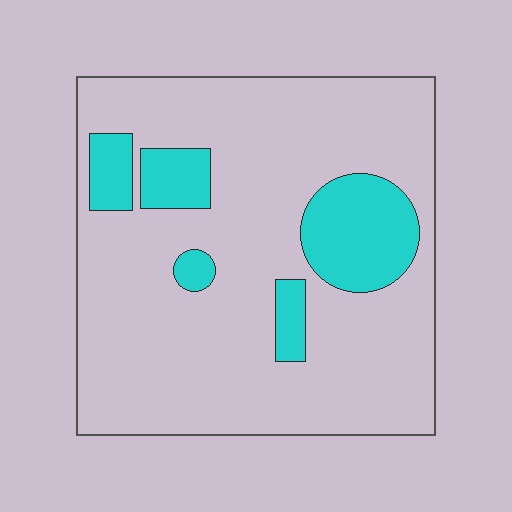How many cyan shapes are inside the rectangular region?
5.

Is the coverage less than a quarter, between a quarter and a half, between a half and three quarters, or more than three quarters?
Less than a quarter.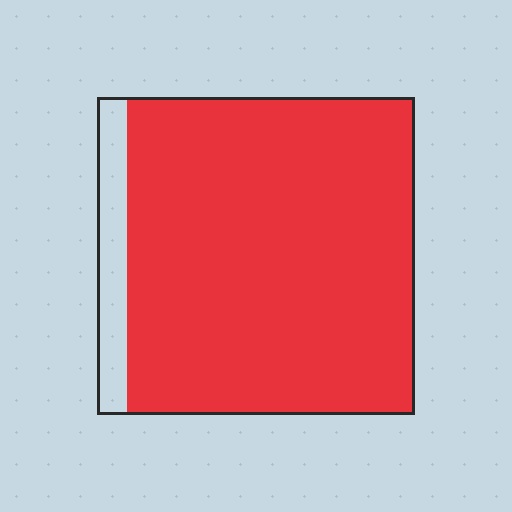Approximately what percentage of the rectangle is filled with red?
Approximately 90%.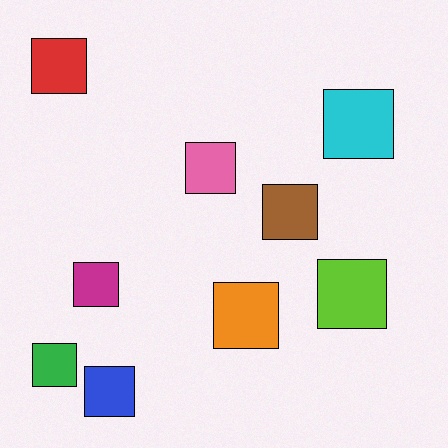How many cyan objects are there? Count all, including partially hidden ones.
There is 1 cyan object.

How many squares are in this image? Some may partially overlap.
There are 9 squares.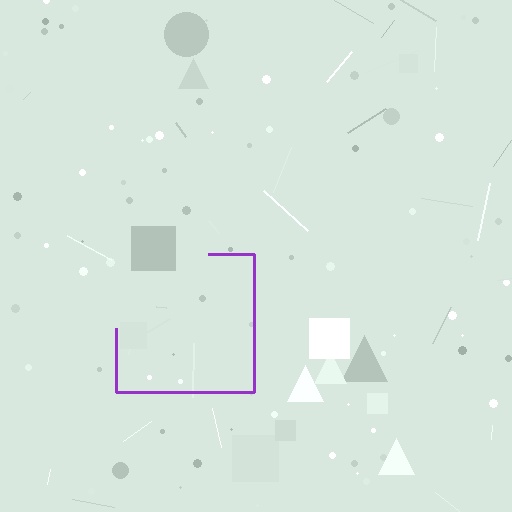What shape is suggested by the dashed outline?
The dashed outline suggests a square.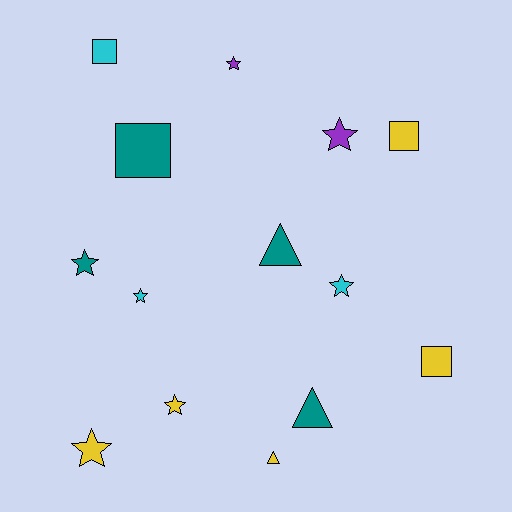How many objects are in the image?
There are 14 objects.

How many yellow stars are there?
There are 2 yellow stars.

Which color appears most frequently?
Yellow, with 5 objects.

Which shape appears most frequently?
Star, with 7 objects.